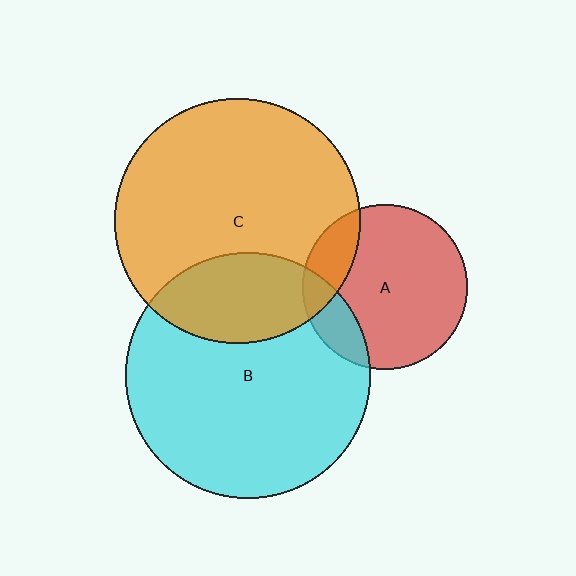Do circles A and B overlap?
Yes.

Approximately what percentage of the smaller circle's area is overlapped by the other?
Approximately 15%.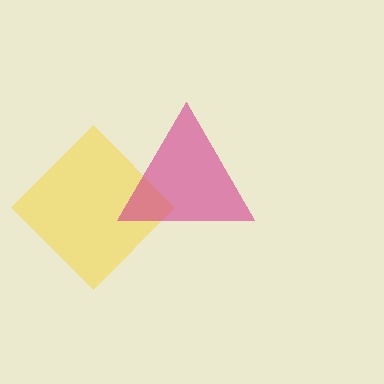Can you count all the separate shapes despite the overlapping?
Yes, there are 2 separate shapes.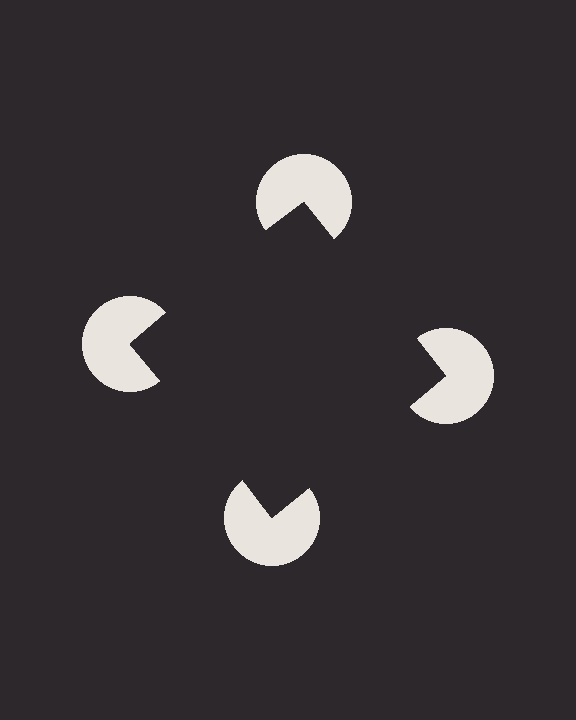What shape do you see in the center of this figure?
An illusory square — its edges are inferred from the aligned wedge cuts in the pac-man discs, not physically drawn.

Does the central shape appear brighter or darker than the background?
It typically appears slightly darker than the background, even though no actual brightness change is drawn.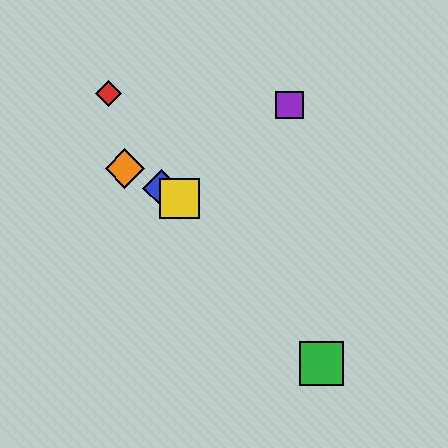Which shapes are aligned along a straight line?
The blue diamond, the yellow square, the orange diamond are aligned along a straight line.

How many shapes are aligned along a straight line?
3 shapes (the blue diamond, the yellow square, the orange diamond) are aligned along a straight line.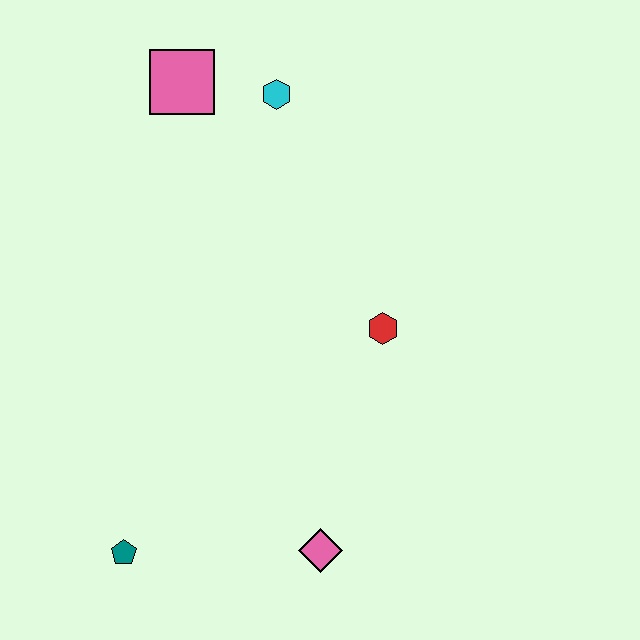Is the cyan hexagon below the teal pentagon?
No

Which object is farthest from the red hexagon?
The teal pentagon is farthest from the red hexagon.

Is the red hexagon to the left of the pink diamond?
No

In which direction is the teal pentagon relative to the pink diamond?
The teal pentagon is to the left of the pink diamond.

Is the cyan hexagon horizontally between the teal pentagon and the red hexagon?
Yes